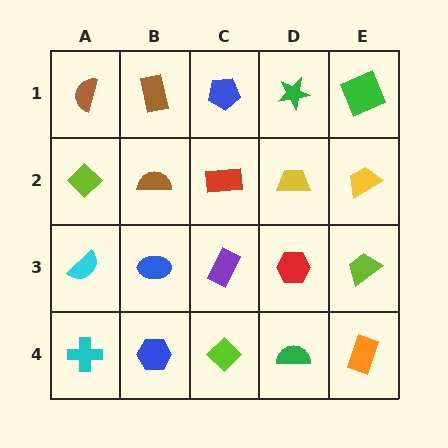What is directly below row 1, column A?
A lime diamond.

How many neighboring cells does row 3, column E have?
3.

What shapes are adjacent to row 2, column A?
A brown semicircle (row 1, column A), a cyan semicircle (row 3, column A), a brown semicircle (row 2, column B).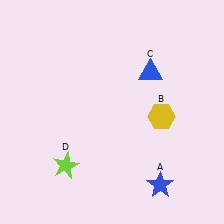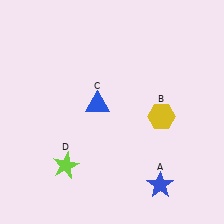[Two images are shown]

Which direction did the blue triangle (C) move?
The blue triangle (C) moved left.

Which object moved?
The blue triangle (C) moved left.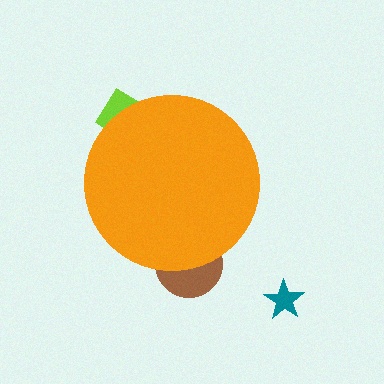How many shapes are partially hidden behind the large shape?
2 shapes are partially hidden.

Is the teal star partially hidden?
No, the teal star is fully visible.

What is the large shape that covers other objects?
An orange circle.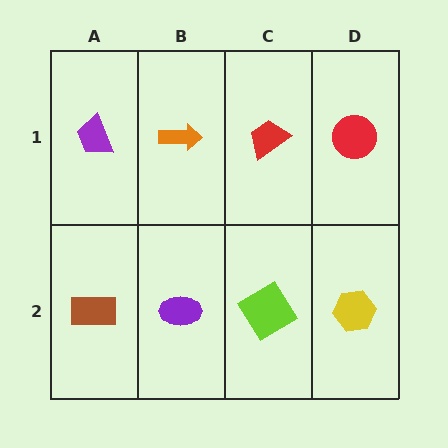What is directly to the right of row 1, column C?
A red circle.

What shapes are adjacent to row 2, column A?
A purple trapezoid (row 1, column A), a purple ellipse (row 2, column B).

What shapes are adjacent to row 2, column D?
A red circle (row 1, column D), a lime diamond (row 2, column C).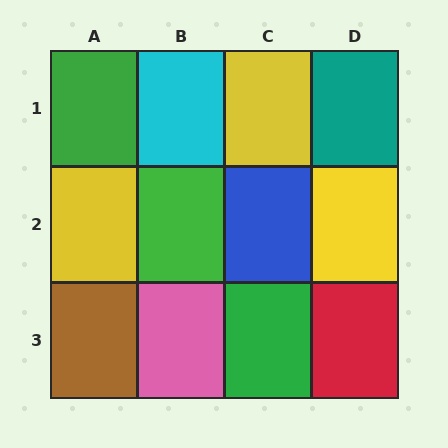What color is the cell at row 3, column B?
Pink.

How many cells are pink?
1 cell is pink.